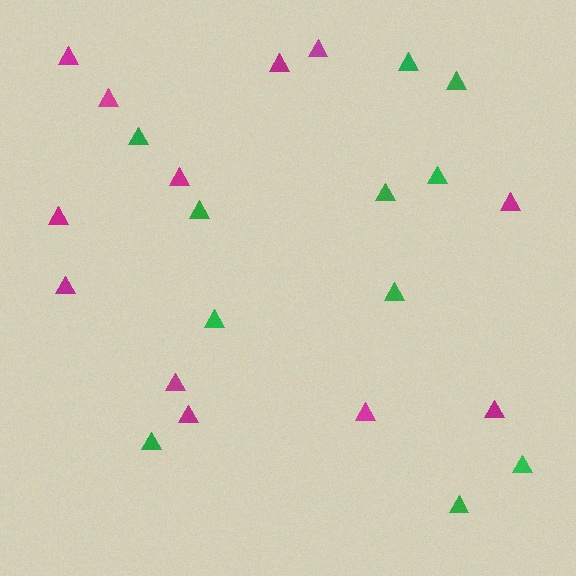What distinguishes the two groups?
There are 2 groups: one group of magenta triangles (12) and one group of green triangles (11).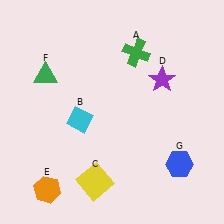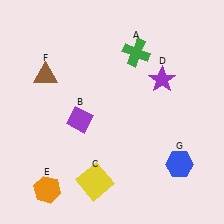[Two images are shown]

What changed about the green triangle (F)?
In Image 1, F is green. In Image 2, it changed to brown.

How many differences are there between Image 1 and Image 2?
There are 2 differences between the two images.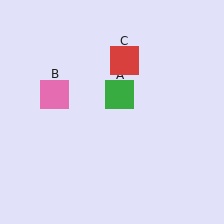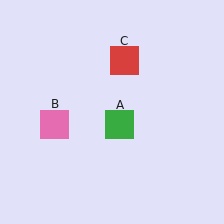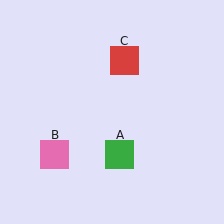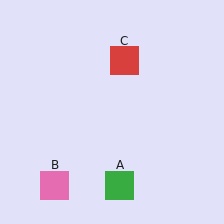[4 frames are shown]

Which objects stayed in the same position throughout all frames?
Red square (object C) remained stationary.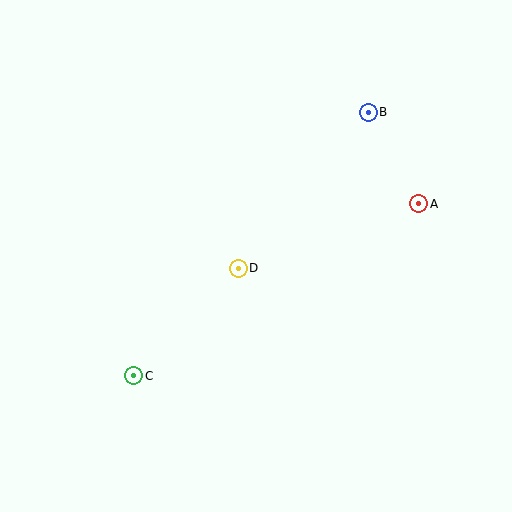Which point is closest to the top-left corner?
Point D is closest to the top-left corner.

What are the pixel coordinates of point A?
Point A is at (419, 204).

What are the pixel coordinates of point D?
Point D is at (238, 268).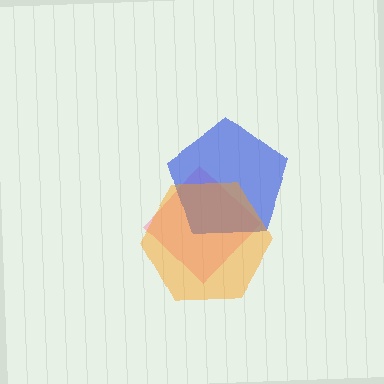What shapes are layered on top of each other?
The layered shapes are: a pink diamond, a blue pentagon, an orange hexagon.